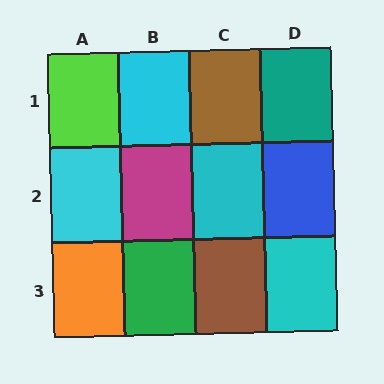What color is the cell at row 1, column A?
Lime.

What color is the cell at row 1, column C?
Brown.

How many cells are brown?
2 cells are brown.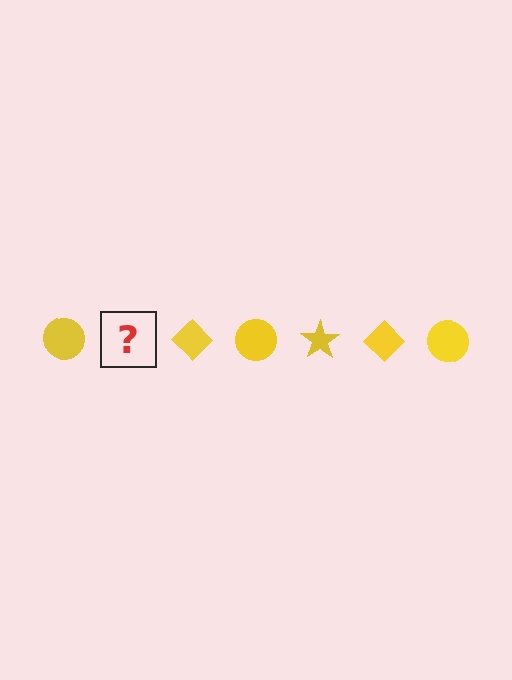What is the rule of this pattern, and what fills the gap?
The rule is that the pattern cycles through circle, star, diamond shapes in yellow. The gap should be filled with a yellow star.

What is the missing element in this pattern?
The missing element is a yellow star.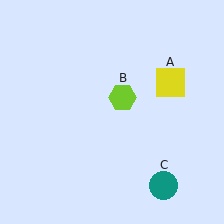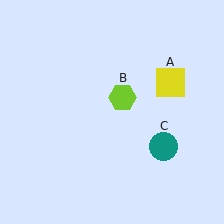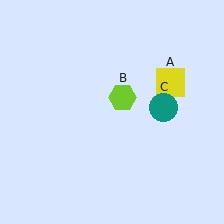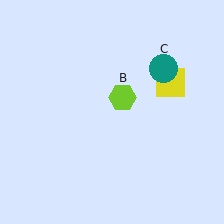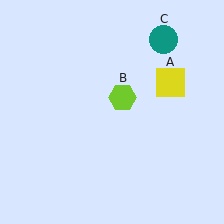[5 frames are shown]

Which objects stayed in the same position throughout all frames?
Yellow square (object A) and lime hexagon (object B) remained stationary.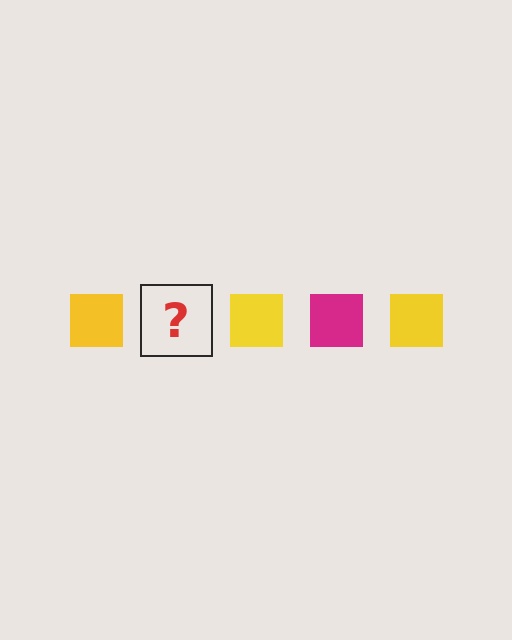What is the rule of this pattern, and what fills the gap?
The rule is that the pattern cycles through yellow, magenta squares. The gap should be filled with a magenta square.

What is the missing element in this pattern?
The missing element is a magenta square.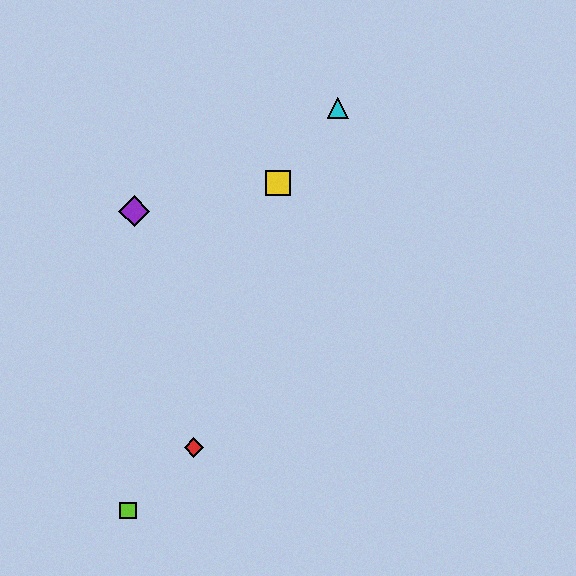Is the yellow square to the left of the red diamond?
No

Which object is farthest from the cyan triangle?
The lime square is farthest from the cyan triangle.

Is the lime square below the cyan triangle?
Yes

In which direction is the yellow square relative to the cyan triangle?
The yellow square is below the cyan triangle.